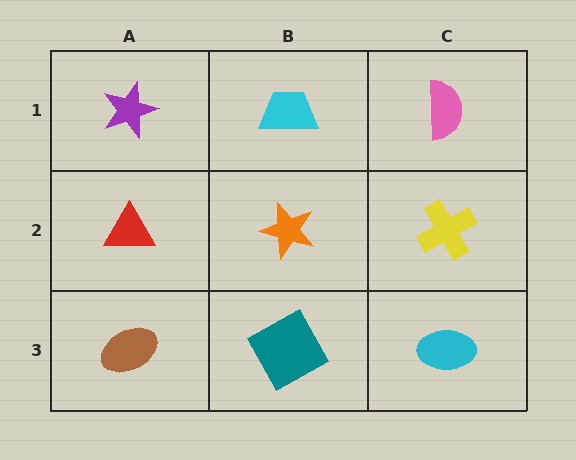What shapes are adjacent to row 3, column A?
A red triangle (row 2, column A), a teal square (row 3, column B).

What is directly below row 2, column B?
A teal square.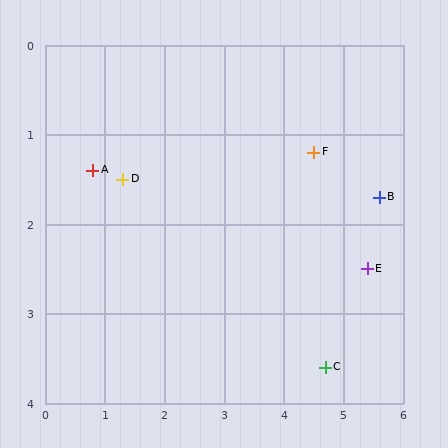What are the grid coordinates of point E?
Point E is at approximately (5.4, 2.5).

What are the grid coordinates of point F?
Point F is at approximately (4.5, 1.2).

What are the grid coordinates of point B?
Point B is at approximately (5.6, 1.7).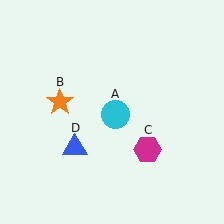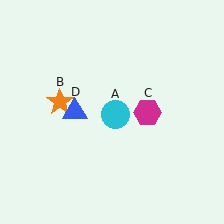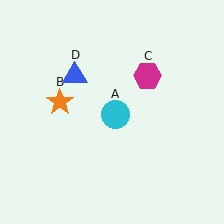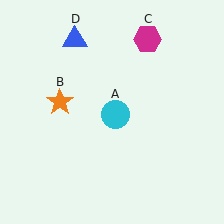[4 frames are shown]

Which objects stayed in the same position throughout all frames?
Cyan circle (object A) and orange star (object B) remained stationary.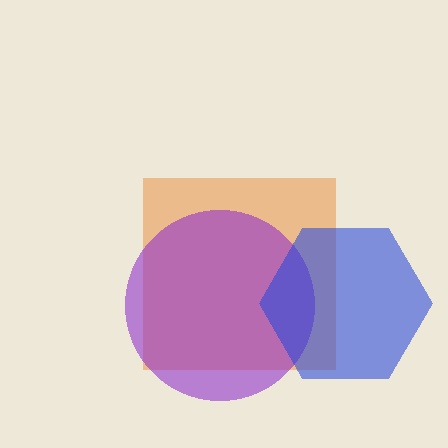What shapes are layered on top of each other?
The layered shapes are: an orange square, a purple circle, a blue hexagon.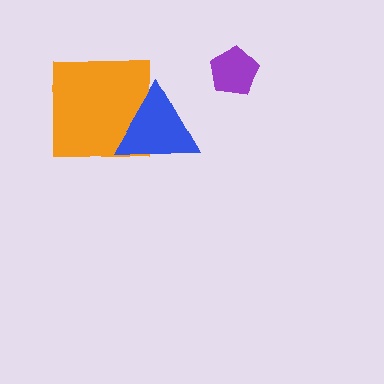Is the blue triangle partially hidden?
No, no other shape covers it.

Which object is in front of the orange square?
The blue triangle is in front of the orange square.